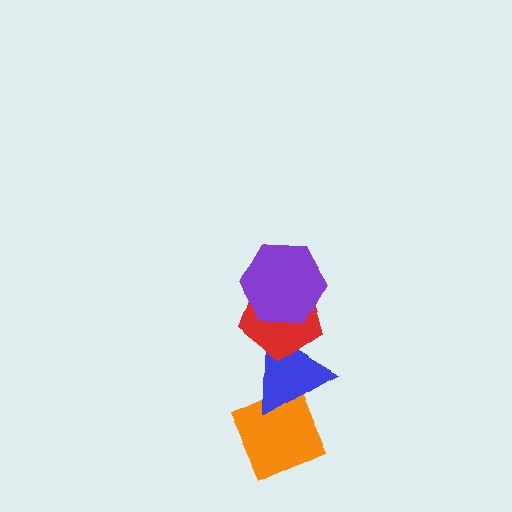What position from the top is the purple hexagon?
The purple hexagon is 1st from the top.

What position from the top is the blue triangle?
The blue triangle is 3rd from the top.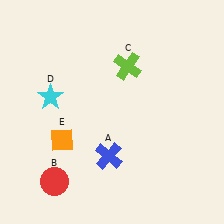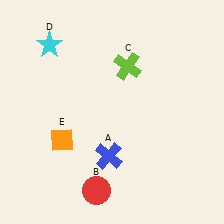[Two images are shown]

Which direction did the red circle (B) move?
The red circle (B) moved right.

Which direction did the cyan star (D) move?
The cyan star (D) moved up.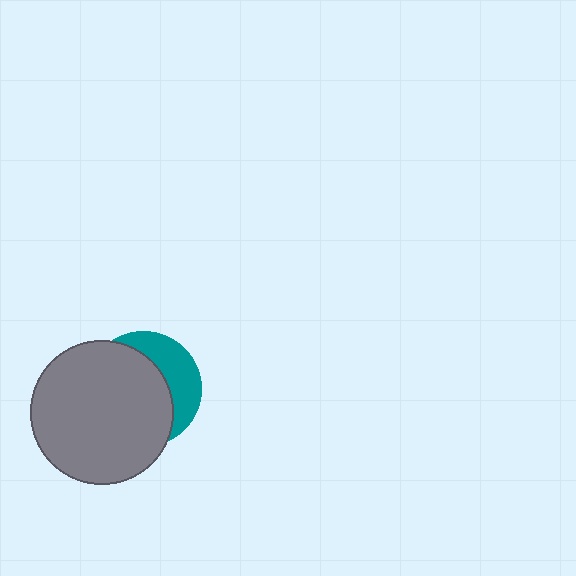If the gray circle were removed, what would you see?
You would see the complete teal circle.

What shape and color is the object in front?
The object in front is a gray circle.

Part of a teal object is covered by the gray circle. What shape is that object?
It is a circle.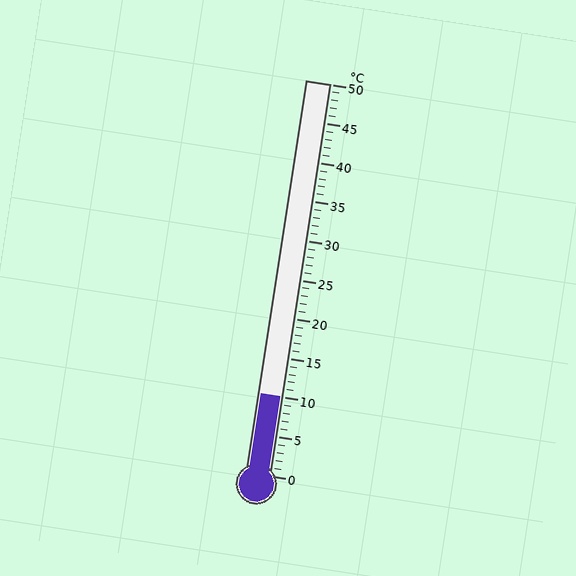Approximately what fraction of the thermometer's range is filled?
The thermometer is filled to approximately 20% of its range.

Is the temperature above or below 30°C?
The temperature is below 30°C.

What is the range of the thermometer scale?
The thermometer scale ranges from 0°C to 50°C.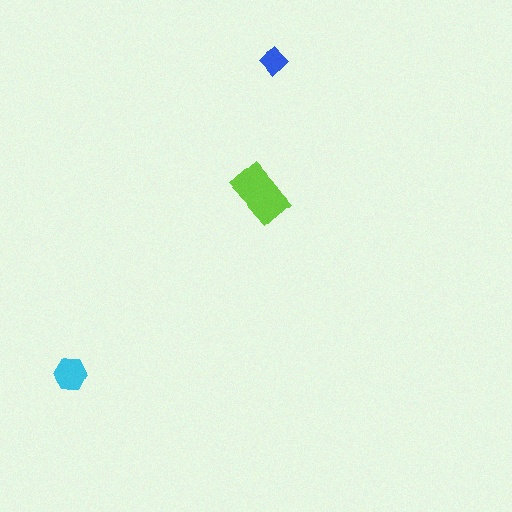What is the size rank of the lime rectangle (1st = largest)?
1st.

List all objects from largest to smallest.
The lime rectangle, the cyan hexagon, the blue diamond.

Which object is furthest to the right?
The blue diamond is rightmost.